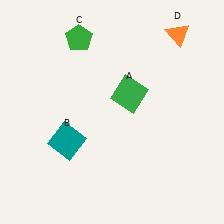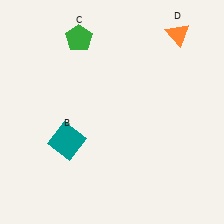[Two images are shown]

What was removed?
The green square (A) was removed in Image 2.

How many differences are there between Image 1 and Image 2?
There is 1 difference between the two images.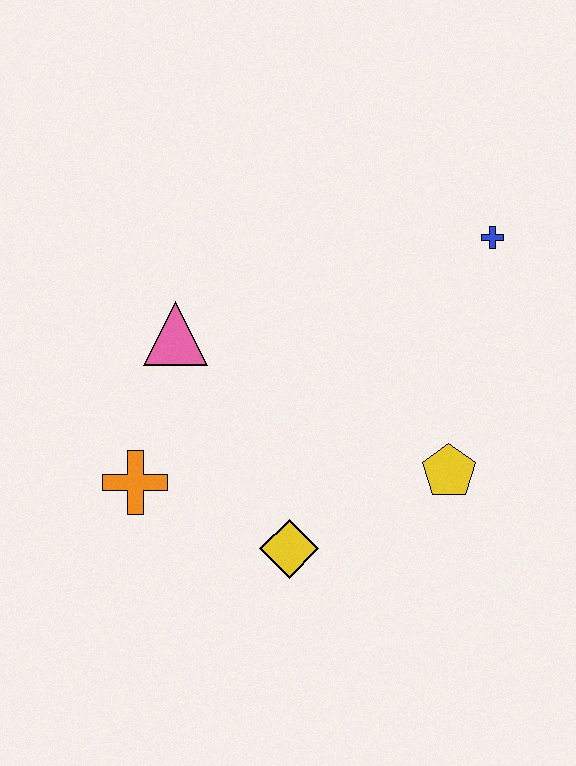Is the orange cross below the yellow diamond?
No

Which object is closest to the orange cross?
The pink triangle is closest to the orange cross.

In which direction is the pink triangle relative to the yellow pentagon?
The pink triangle is to the left of the yellow pentagon.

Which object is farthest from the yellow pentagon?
The orange cross is farthest from the yellow pentagon.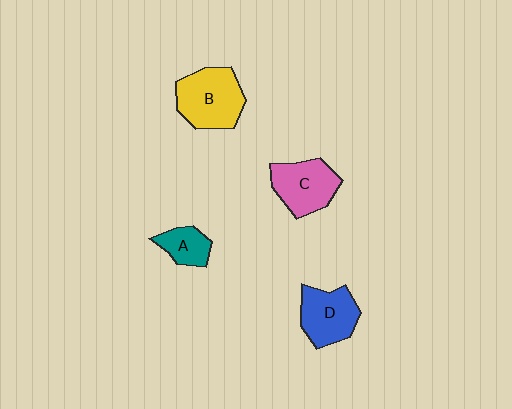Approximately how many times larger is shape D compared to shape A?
Approximately 1.7 times.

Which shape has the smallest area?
Shape A (teal).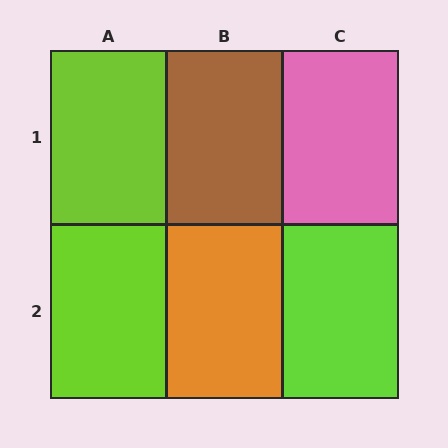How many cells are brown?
1 cell is brown.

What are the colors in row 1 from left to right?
Lime, brown, pink.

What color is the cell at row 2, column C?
Lime.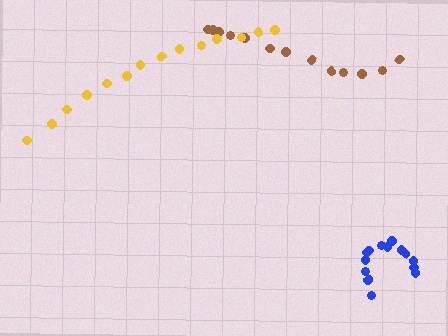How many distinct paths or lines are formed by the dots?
There are 3 distinct paths.